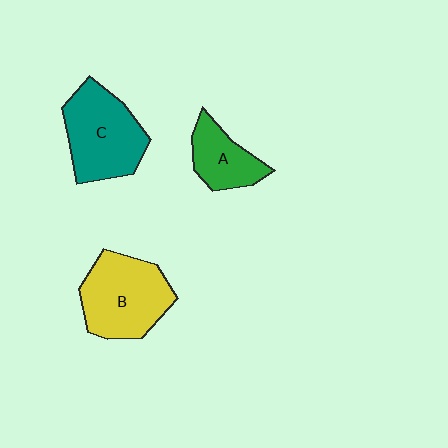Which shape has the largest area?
Shape B (yellow).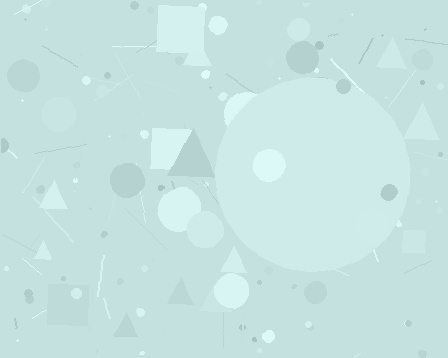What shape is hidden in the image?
A circle is hidden in the image.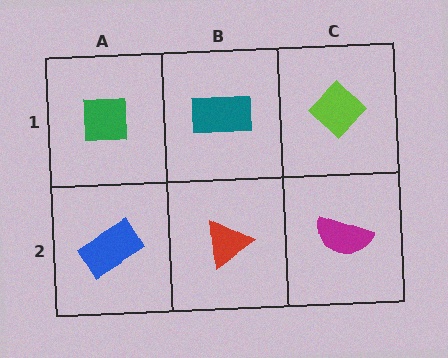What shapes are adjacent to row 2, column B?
A teal rectangle (row 1, column B), a blue rectangle (row 2, column A), a magenta semicircle (row 2, column C).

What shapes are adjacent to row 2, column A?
A green square (row 1, column A), a red triangle (row 2, column B).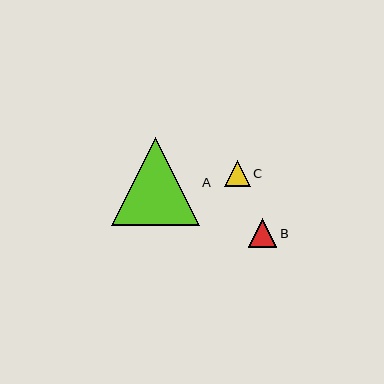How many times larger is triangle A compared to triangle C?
Triangle A is approximately 3.4 times the size of triangle C.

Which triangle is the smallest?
Triangle C is the smallest with a size of approximately 25 pixels.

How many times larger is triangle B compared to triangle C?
Triangle B is approximately 1.1 times the size of triangle C.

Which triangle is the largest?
Triangle A is the largest with a size of approximately 88 pixels.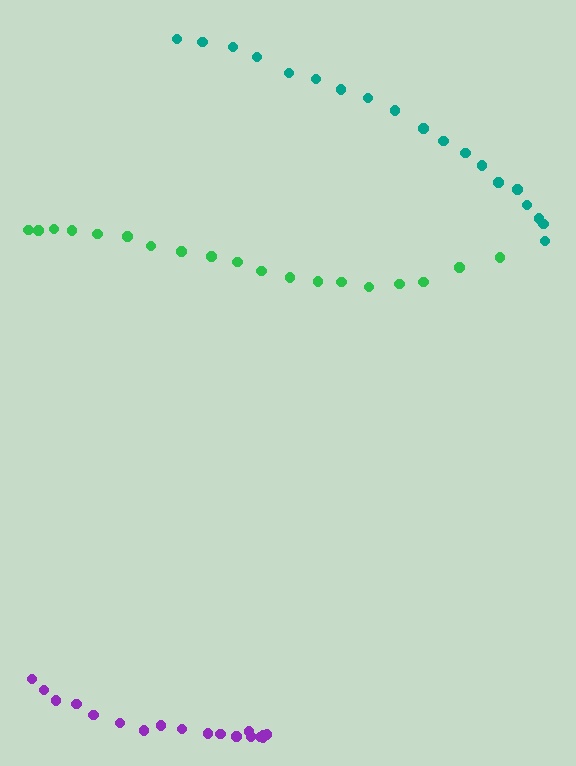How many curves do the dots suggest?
There are 3 distinct paths.